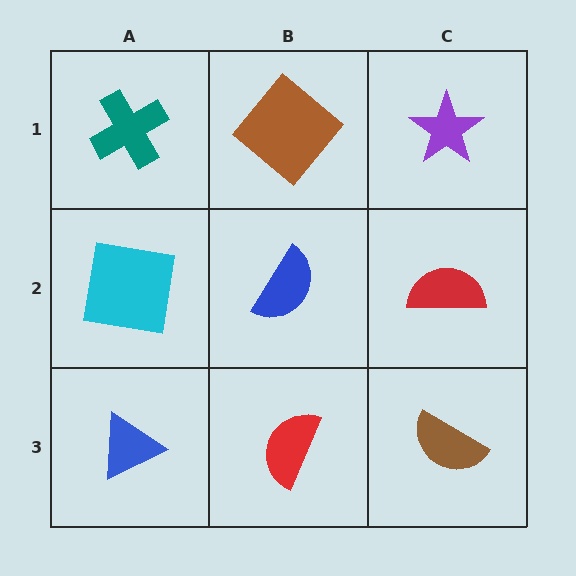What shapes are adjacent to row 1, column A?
A cyan square (row 2, column A), a brown diamond (row 1, column B).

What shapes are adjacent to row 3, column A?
A cyan square (row 2, column A), a red semicircle (row 3, column B).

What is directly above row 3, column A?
A cyan square.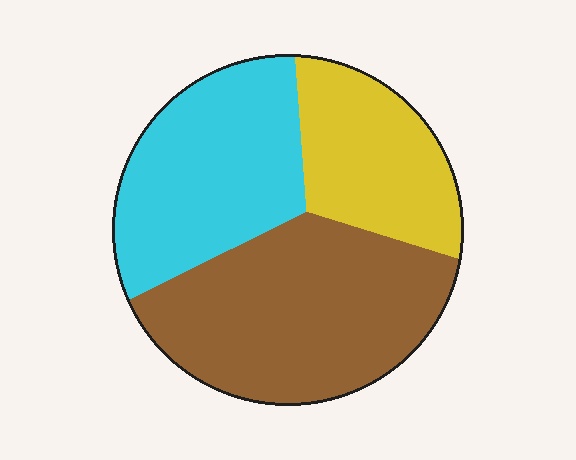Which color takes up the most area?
Brown, at roughly 45%.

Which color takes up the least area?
Yellow, at roughly 25%.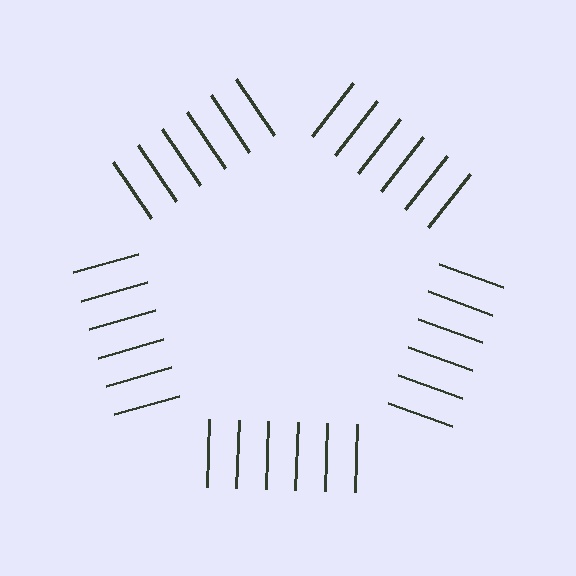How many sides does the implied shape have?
5 sides — the line-ends trace a pentagon.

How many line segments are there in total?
30 — 6 along each of the 5 edges.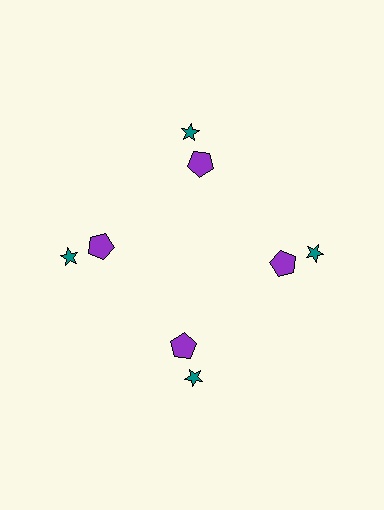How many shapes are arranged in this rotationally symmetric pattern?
There are 8 shapes, arranged in 4 groups of 2.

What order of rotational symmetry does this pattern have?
This pattern has 4-fold rotational symmetry.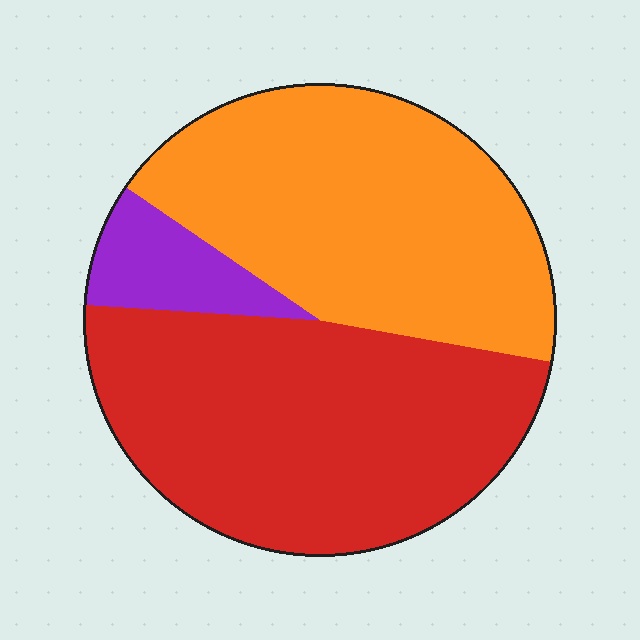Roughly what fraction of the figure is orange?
Orange takes up between a third and a half of the figure.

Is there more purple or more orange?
Orange.